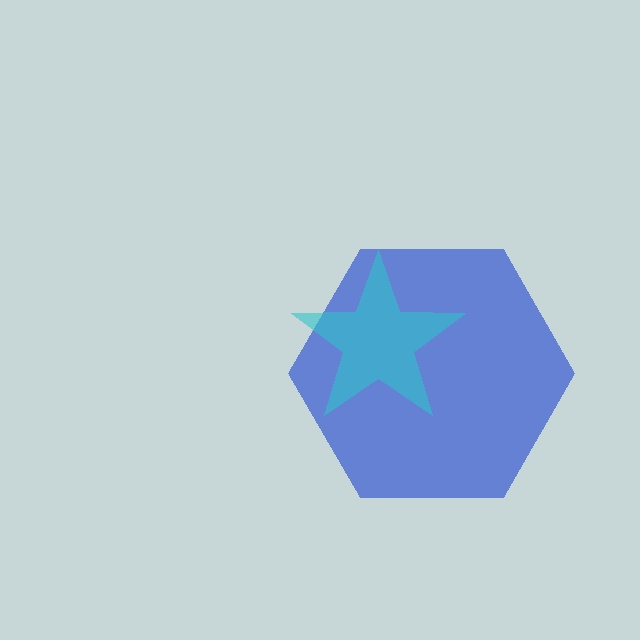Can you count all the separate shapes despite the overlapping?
Yes, there are 2 separate shapes.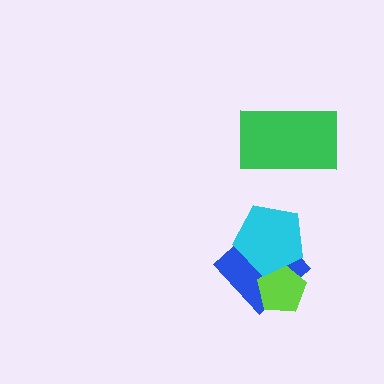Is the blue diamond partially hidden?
Yes, it is partially covered by another shape.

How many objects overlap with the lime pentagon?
2 objects overlap with the lime pentagon.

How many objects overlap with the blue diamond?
2 objects overlap with the blue diamond.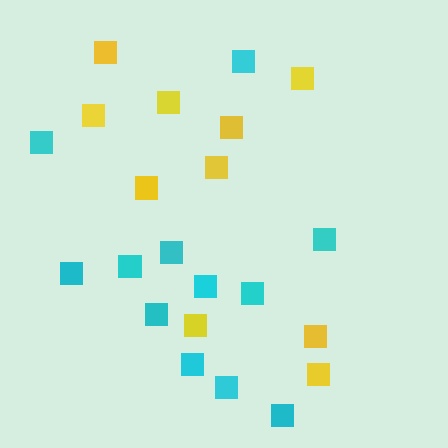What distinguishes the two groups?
There are 2 groups: one group of yellow squares (10) and one group of cyan squares (12).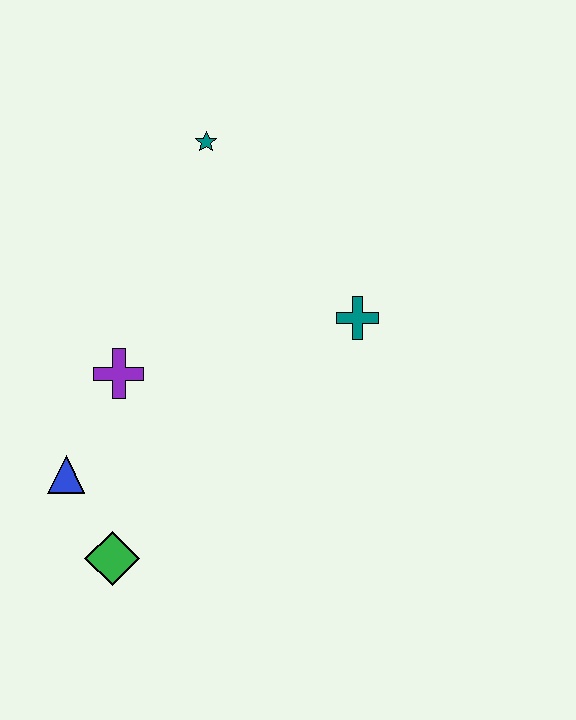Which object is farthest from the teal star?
The green diamond is farthest from the teal star.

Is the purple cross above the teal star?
No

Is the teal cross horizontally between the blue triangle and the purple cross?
No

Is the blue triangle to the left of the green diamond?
Yes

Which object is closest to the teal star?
The teal cross is closest to the teal star.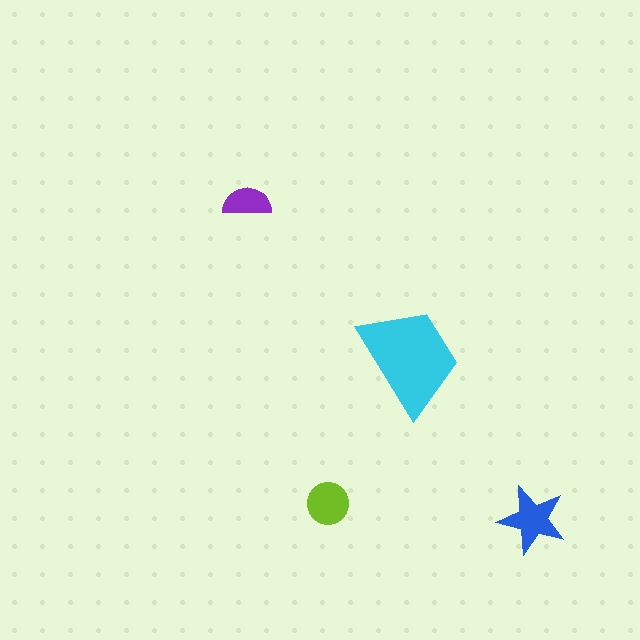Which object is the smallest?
The purple semicircle.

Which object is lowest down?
The blue star is bottommost.